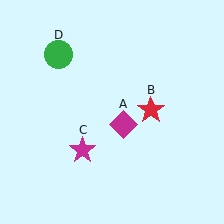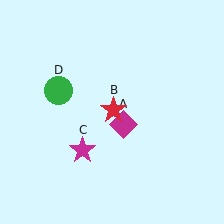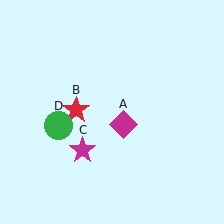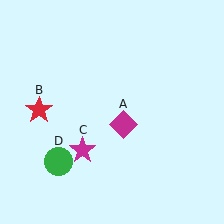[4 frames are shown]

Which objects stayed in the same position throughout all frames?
Magenta diamond (object A) and magenta star (object C) remained stationary.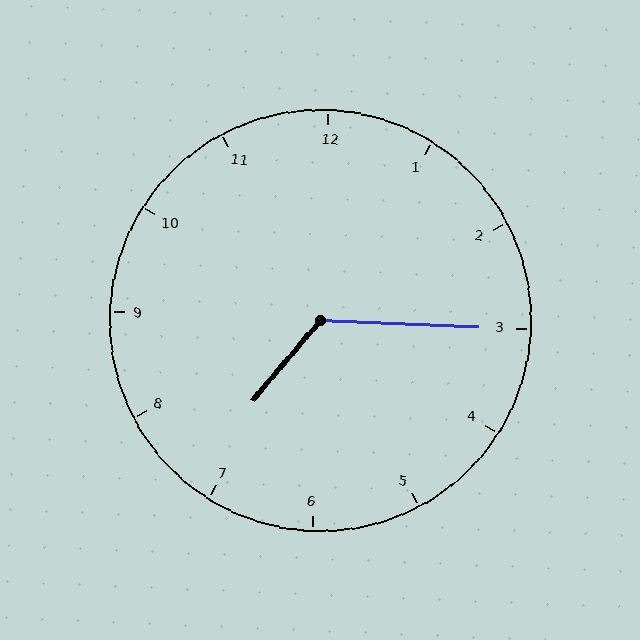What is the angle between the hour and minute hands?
Approximately 128 degrees.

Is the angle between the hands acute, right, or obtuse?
It is obtuse.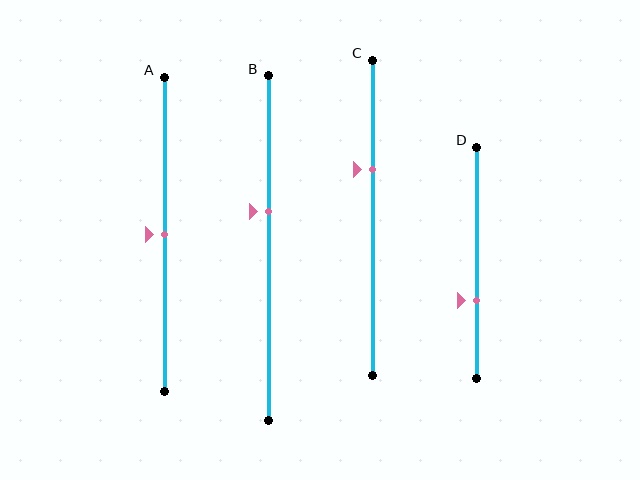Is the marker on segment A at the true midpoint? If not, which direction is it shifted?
Yes, the marker on segment A is at the true midpoint.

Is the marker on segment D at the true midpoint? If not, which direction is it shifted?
No, the marker on segment D is shifted downward by about 16% of the segment length.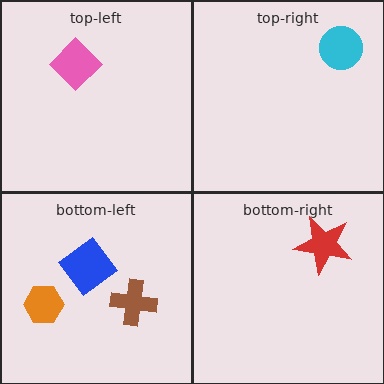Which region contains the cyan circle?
The top-right region.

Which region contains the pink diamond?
The top-left region.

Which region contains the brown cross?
The bottom-left region.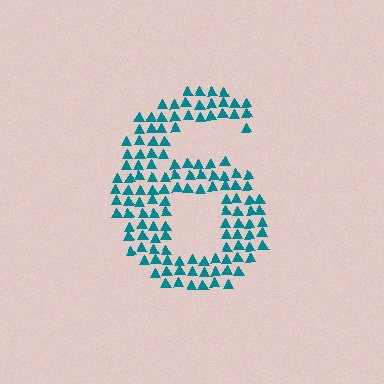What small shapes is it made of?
It is made of small triangles.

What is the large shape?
The large shape is the digit 6.